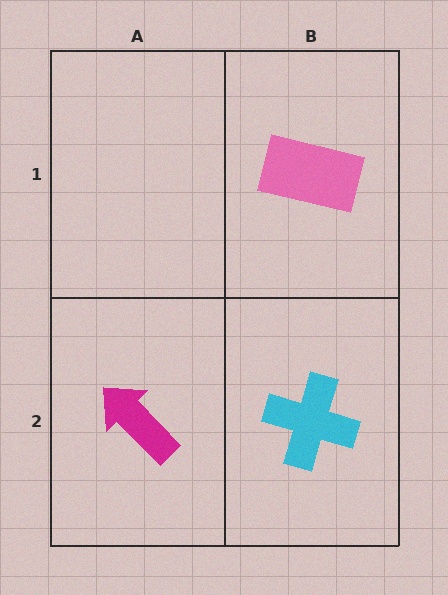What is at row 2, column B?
A cyan cross.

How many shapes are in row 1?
1 shape.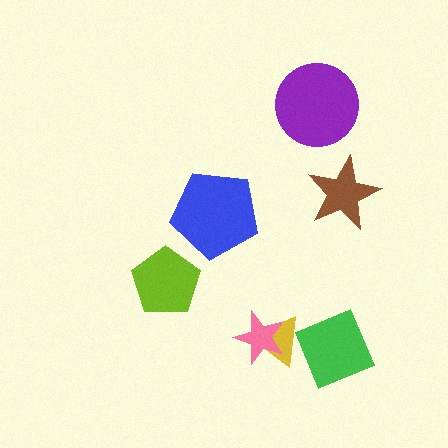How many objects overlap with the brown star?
0 objects overlap with the brown star.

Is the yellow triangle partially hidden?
Yes, it is partially covered by another shape.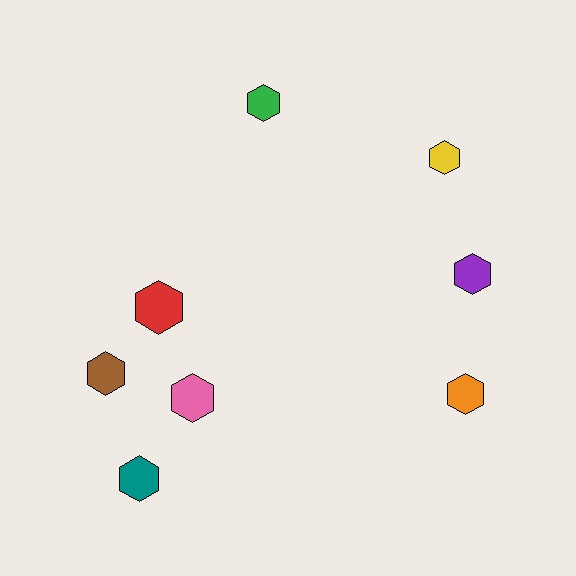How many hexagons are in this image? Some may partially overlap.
There are 8 hexagons.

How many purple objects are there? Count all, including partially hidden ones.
There is 1 purple object.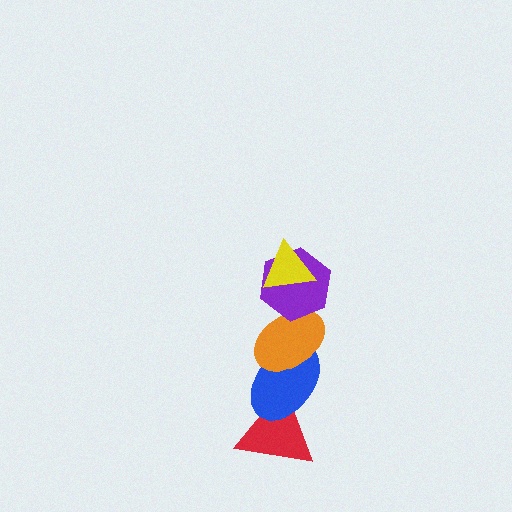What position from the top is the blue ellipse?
The blue ellipse is 4th from the top.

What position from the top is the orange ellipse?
The orange ellipse is 3rd from the top.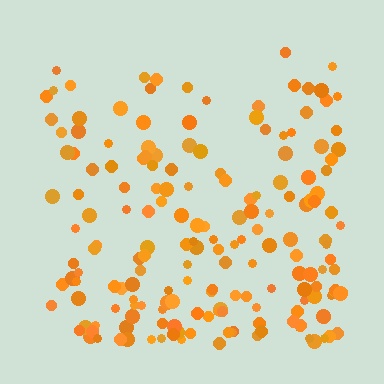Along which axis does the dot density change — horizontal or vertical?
Vertical.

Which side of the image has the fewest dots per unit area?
The top.